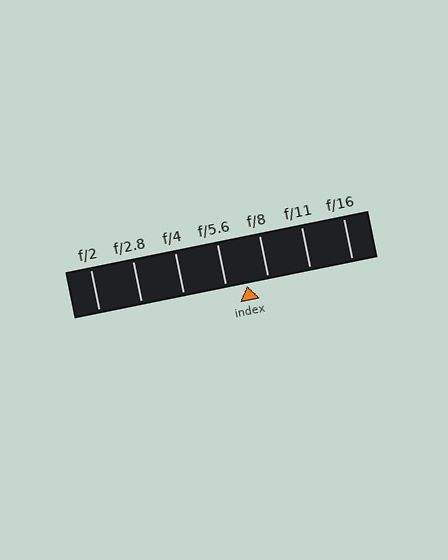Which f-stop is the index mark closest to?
The index mark is closest to f/8.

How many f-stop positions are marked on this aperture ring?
There are 7 f-stop positions marked.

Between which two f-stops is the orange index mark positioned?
The index mark is between f/5.6 and f/8.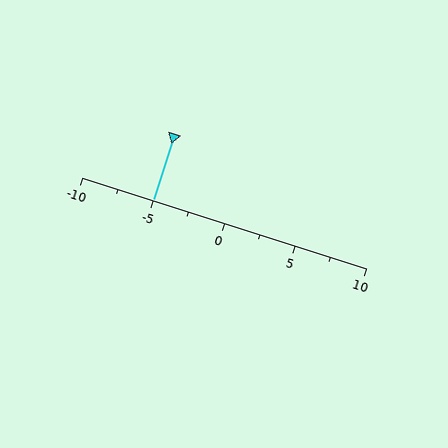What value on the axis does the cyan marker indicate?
The marker indicates approximately -5.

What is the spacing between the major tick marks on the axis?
The major ticks are spaced 5 apart.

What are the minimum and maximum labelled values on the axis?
The axis runs from -10 to 10.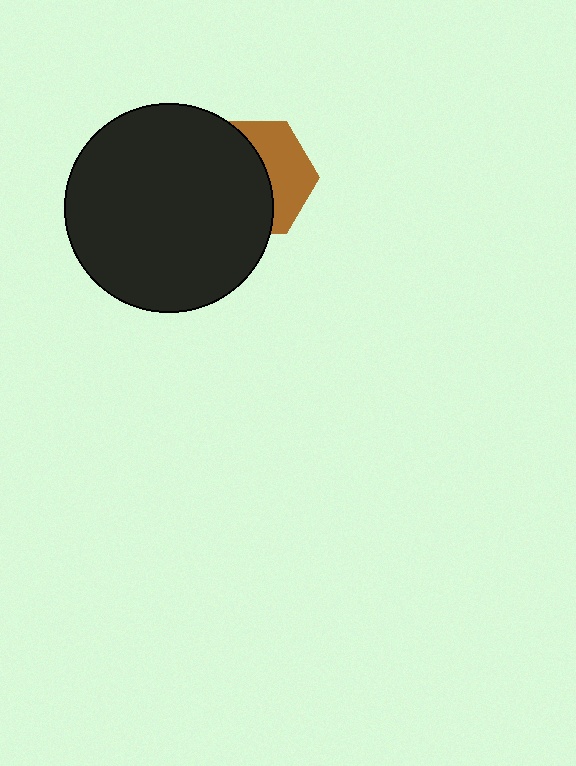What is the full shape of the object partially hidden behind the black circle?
The partially hidden object is a brown hexagon.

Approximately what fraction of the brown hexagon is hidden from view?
Roughly 59% of the brown hexagon is hidden behind the black circle.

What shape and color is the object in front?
The object in front is a black circle.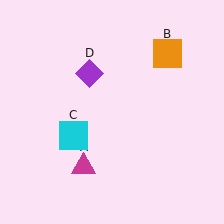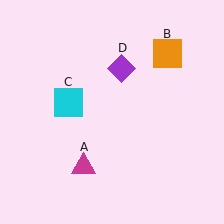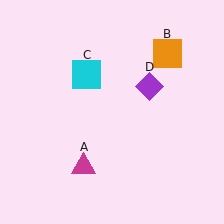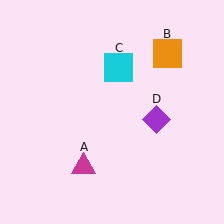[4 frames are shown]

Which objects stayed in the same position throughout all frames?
Magenta triangle (object A) and orange square (object B) remained stationary.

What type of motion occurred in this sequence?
The cyan square (object C), purple diamond (object D) rotated clockwise around the center of the scene.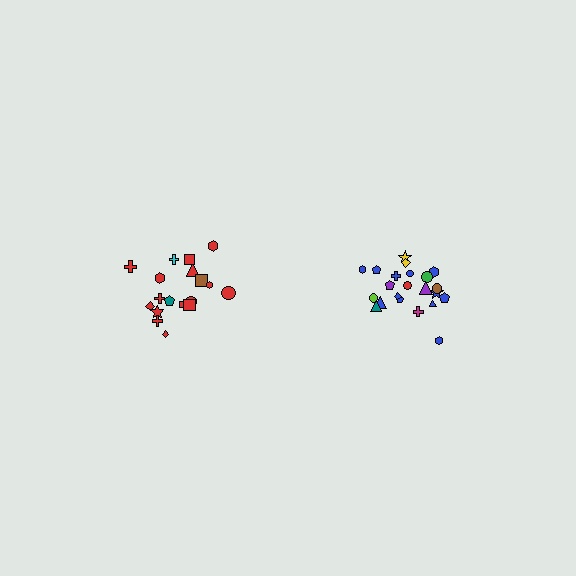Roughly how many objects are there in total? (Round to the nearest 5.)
Roughly 40 objects in total.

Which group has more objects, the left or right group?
The right group.